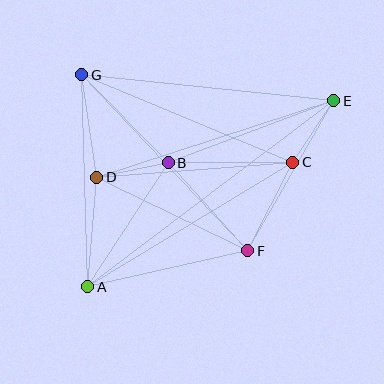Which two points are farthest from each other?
Points A and E are farthest from each other.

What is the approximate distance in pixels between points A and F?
The distance between A and F is approximately 164 pixels.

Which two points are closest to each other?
Points B and D are closest to each other.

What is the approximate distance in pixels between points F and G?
The distance between F and G is approximately 242 pixels.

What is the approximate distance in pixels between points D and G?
The distance between D and G is approximately 104 pixels.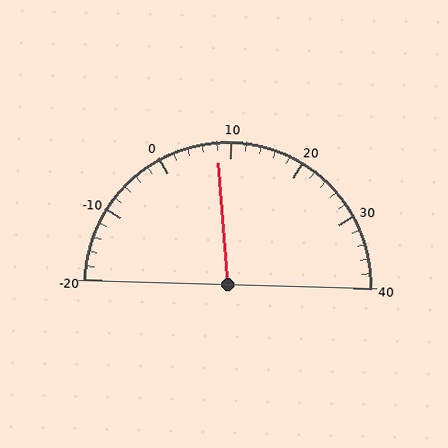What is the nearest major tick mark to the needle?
The nearest major tick mark is 10.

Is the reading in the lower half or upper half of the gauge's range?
The reading is in the lower half of the range (-20 to 40).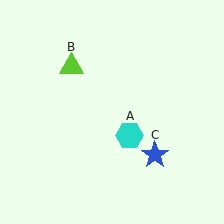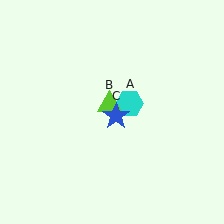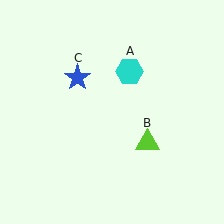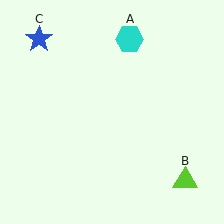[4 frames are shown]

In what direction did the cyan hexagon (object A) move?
The cyan hexagon (object A) moved up.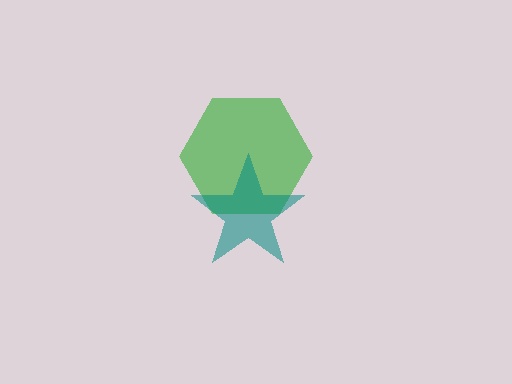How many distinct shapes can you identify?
There are 2 distinct shapes: a green hexagon, a teal star.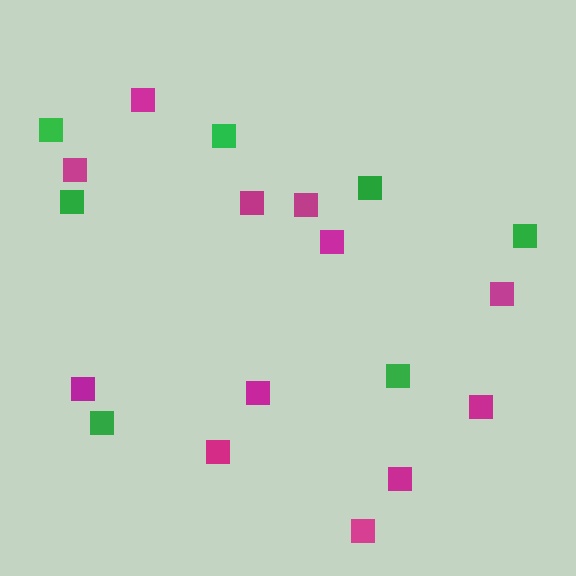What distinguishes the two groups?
There are 2 groups: one group of green squares (7) and one group of magenta squares (12).